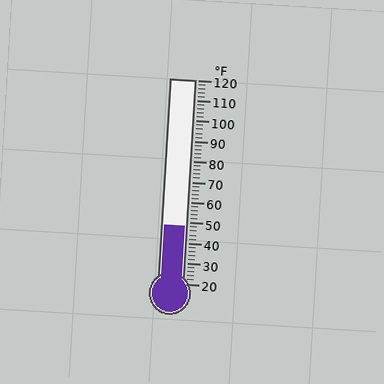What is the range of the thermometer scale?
The thermometer scale ranges from 20°F to 120°F.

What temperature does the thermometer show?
The thermometer shows approximately 48°F.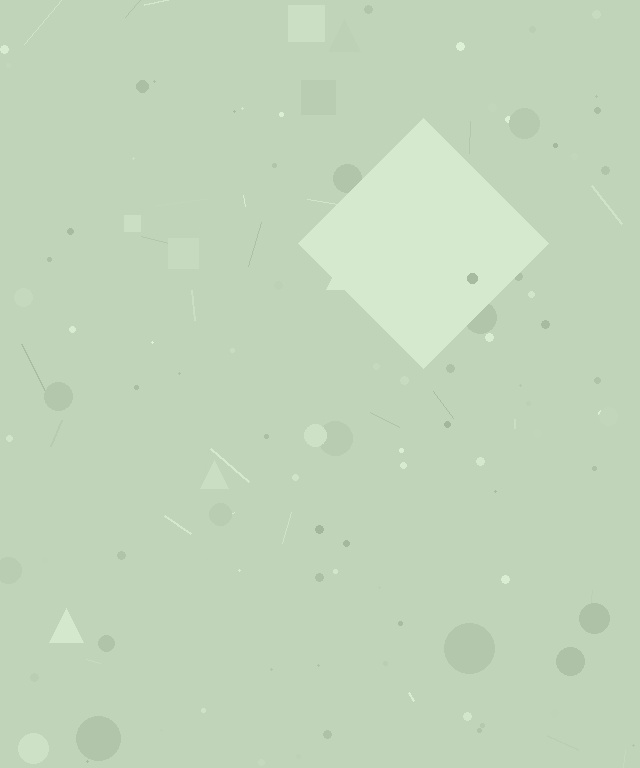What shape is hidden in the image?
A diamond is hidden in the image.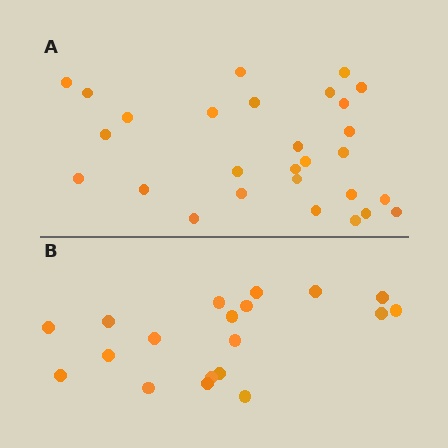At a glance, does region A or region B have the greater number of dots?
Region A (the top region) has more dots.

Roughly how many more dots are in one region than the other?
Region A has roughly 8 or so more dots than region B.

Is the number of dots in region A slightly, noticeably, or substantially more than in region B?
Region A has substantially more. The ratio is roughly 1.5 to 1.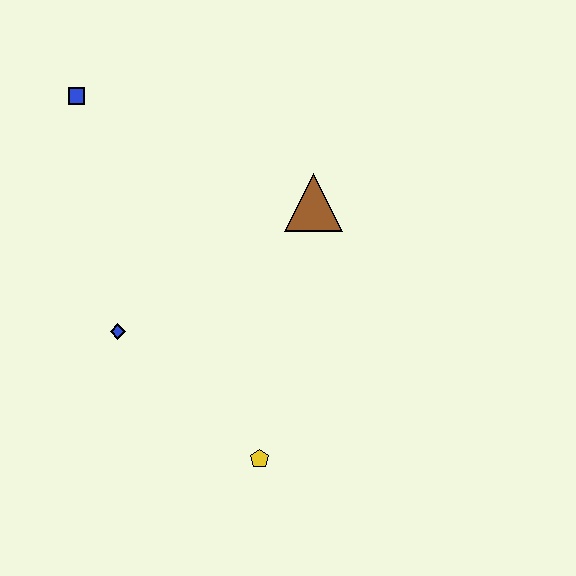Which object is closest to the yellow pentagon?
The blue diamond is closest to the yellow pentagon.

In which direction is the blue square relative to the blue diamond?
The blue square is above the blue diamond.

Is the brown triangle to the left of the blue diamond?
No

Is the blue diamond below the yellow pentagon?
No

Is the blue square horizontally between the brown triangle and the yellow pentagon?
No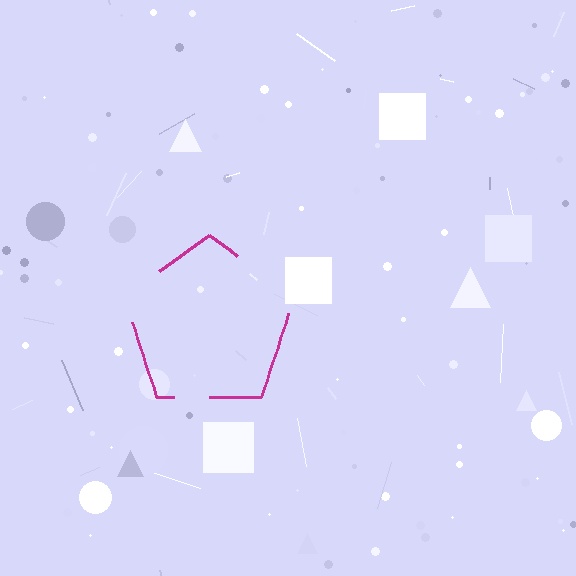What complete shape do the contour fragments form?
The contour fragments form a pentagon.